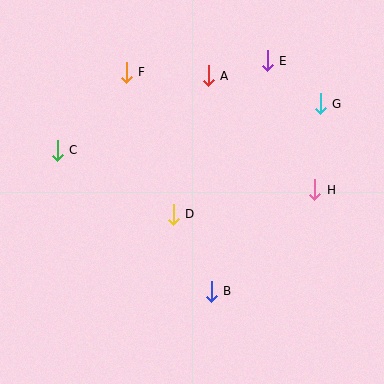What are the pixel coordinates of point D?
Point D is at (173, 214).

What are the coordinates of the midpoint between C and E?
The midpoint between C and E is at (162, 106).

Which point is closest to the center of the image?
Point D at (173, 214) is closest to the center.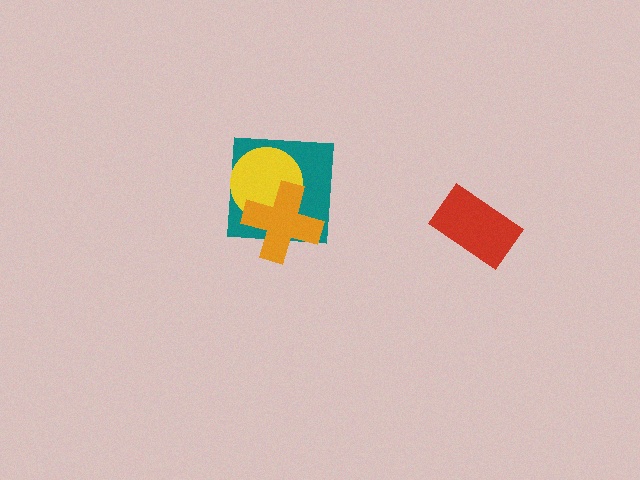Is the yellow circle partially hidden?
Yes, it is partially covered by another shape.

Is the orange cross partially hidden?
No, no other shape covers it.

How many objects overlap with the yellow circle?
2 objects overlap with the yellow circle.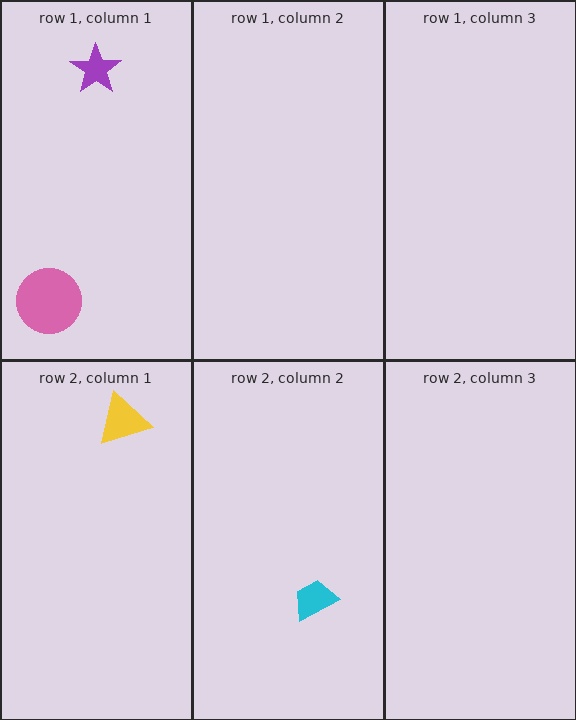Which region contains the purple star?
The row 1, column 1 region.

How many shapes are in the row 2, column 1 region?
1.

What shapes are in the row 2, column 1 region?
The yellow triangle.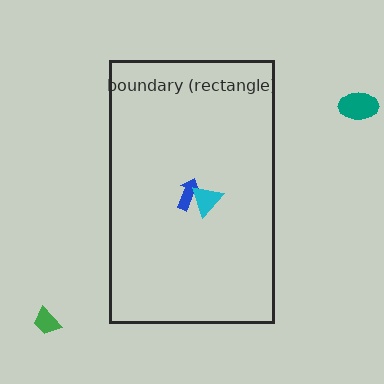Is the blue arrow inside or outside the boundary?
Inside.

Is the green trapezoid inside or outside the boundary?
Outside.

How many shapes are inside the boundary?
2 inside, 2 outside.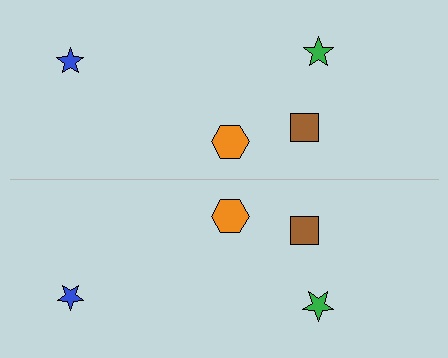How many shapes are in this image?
There are 8 shapes in this image.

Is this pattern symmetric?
Yes, this pattern has bilateral (reflection) symmetry.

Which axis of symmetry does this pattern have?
The pattern has a horizontal axis of symmetry running through the center of the image.